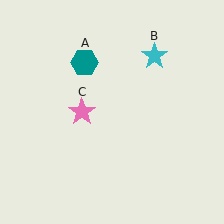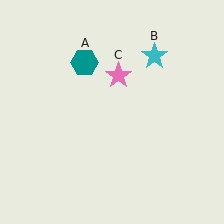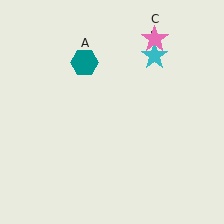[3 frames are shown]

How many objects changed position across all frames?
1 object changed position: pink star (object C).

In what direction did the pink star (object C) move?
The pink star (object C) moved up and to the right.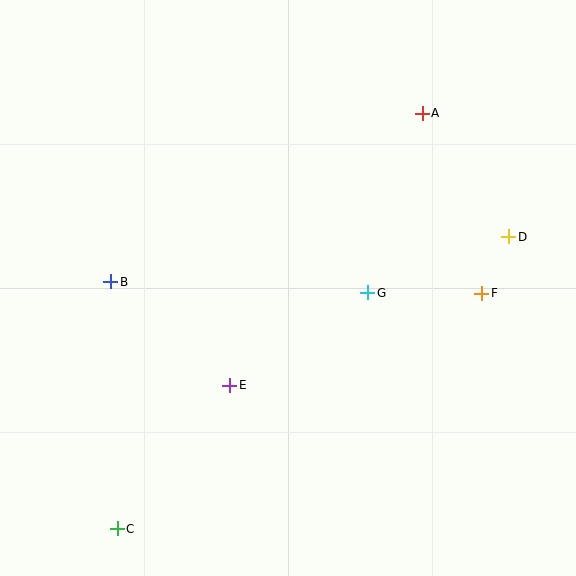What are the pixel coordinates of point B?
Point B is at (111, 282).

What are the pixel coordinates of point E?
Point E is at (230, 385).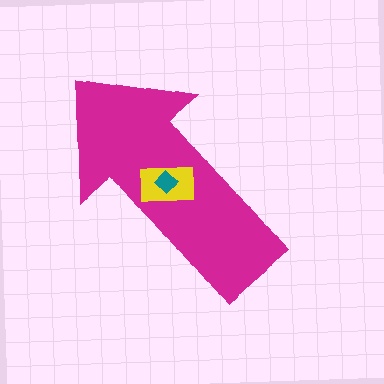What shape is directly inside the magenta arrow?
The yellow rectangle.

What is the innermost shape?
The teal diamond.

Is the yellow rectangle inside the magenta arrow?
Yes.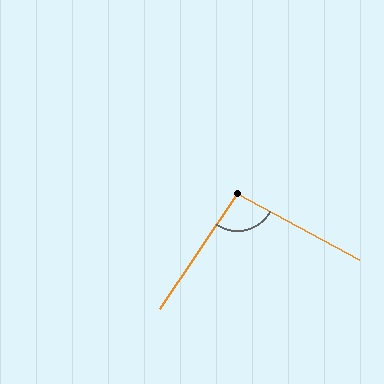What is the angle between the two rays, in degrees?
Approximately 95 degrees.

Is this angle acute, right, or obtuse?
It is obtuse.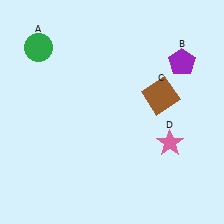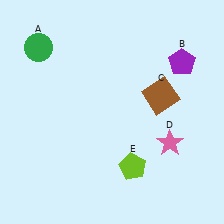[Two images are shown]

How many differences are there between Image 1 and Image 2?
There is 1 difference between the two images.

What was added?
A lime pentagon (E) was added in Image 2.